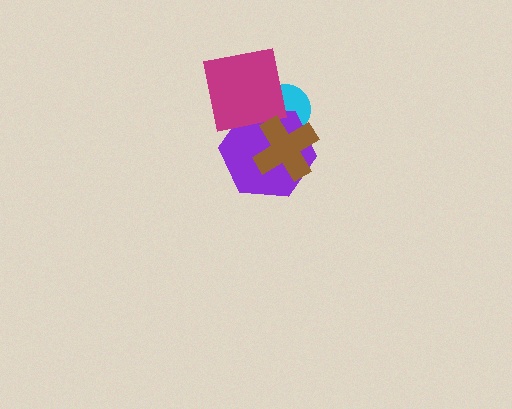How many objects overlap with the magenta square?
3 objects overlap with the magenta square.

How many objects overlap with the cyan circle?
3 objects overlap with the cyan circle.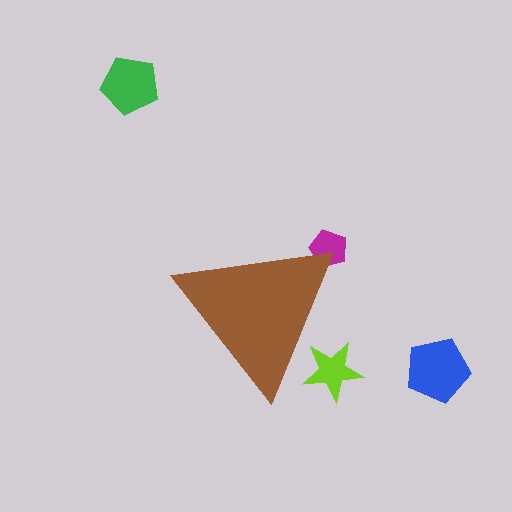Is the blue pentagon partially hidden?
No, the blue pentagon is fully visible.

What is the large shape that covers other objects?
A brown triangle.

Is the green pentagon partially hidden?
No, the green pentagon is fully visible.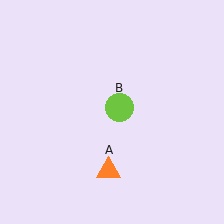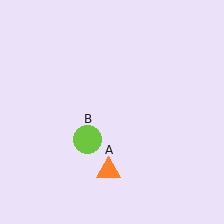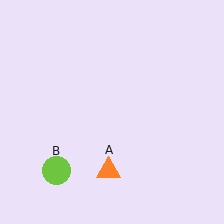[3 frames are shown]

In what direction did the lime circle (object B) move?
The lime circle (object B) moved down and to the left.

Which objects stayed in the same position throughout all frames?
Orange triangle (object A) remained stationary.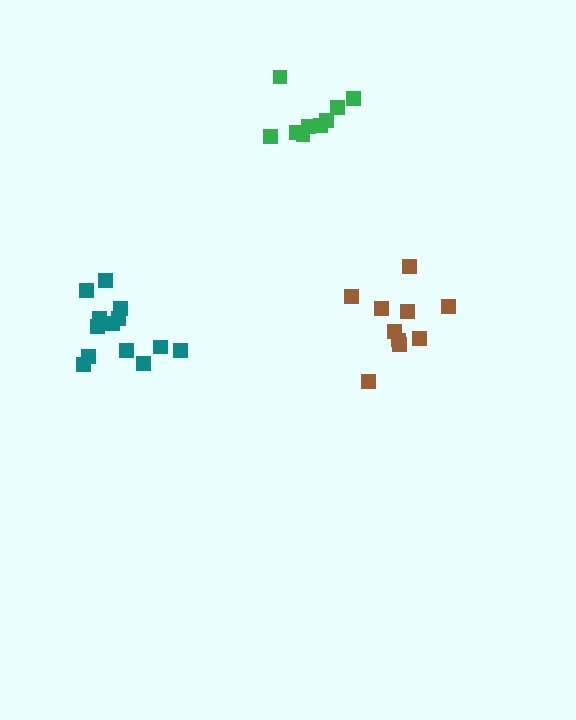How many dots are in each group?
Group 1: 10 dots, Group 2: 9 dots, Group 3: 13 dots (32 total).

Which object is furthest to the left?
The teal cluster is leftmost.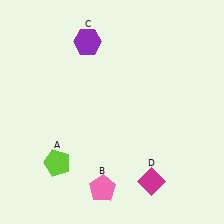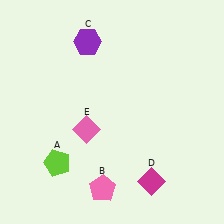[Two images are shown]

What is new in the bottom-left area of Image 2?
A pink diamond (E) was added in the bottom-left area of Image 2.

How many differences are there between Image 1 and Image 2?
There is 1 difference between the two images.